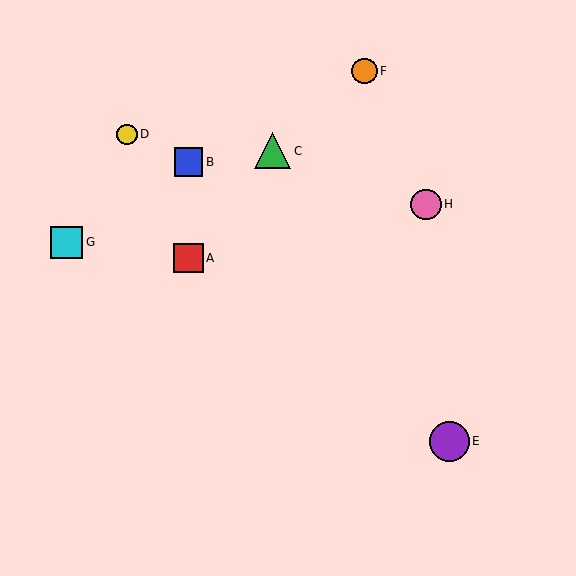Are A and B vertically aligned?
Yes, both are at x≈188.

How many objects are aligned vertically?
2 objects (A, B) are aligned vertically.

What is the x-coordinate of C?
Object C is at x≈273.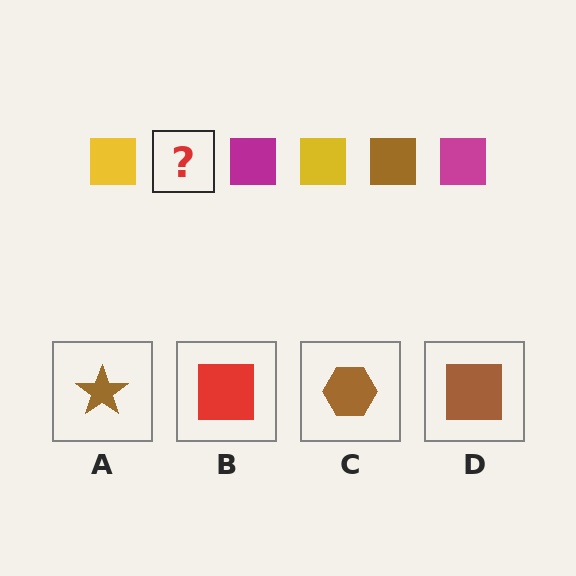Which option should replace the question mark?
Option D.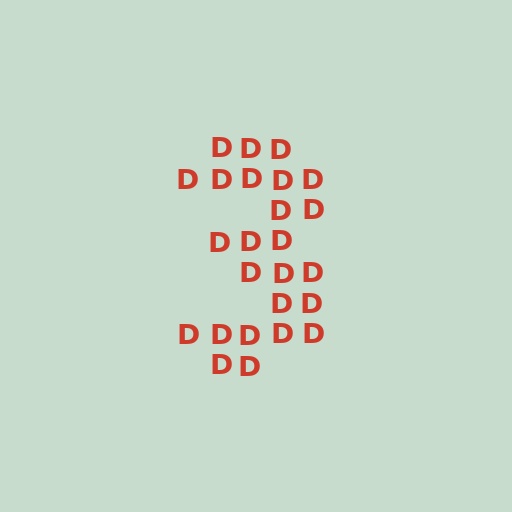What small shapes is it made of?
It is made of small letter D's.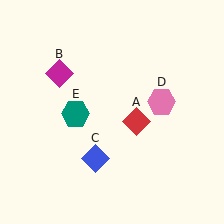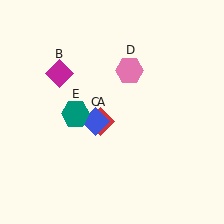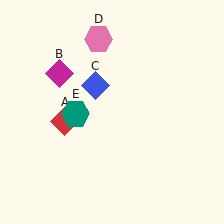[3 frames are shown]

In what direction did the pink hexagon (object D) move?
The pink hexagon (object D) moved up and to the left.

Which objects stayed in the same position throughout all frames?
Magenta diamond (object B) and teal hexagon (object E) remained stationary.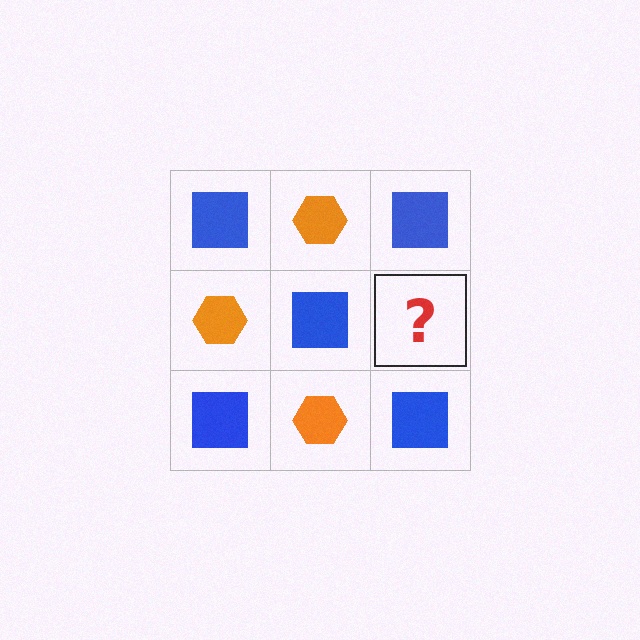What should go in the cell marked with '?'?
The missing cell should contain an orange hexagon.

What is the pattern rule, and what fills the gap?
The rule is that it alternates blue square and orange hexagon in a checkerboard pattern. The gap should be filled with an orange hexagon.